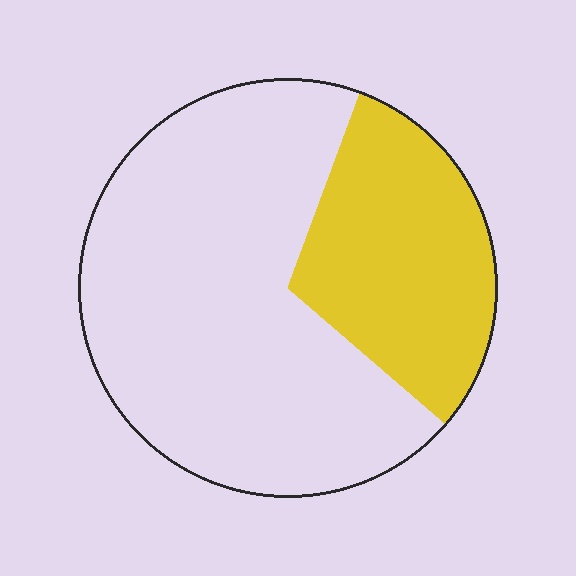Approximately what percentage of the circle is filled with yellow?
Approximately 30%.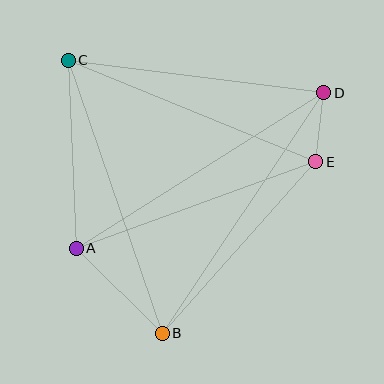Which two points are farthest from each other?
Points A and D are farthest from each other.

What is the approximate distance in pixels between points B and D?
The distance between B and D is approximately 290 pixels.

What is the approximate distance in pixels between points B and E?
The distance between B and E is approximately 230 pixels.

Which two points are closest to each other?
Points D and E are closest to each other.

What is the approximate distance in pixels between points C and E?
The distance between C and E is approximately 268 pixels.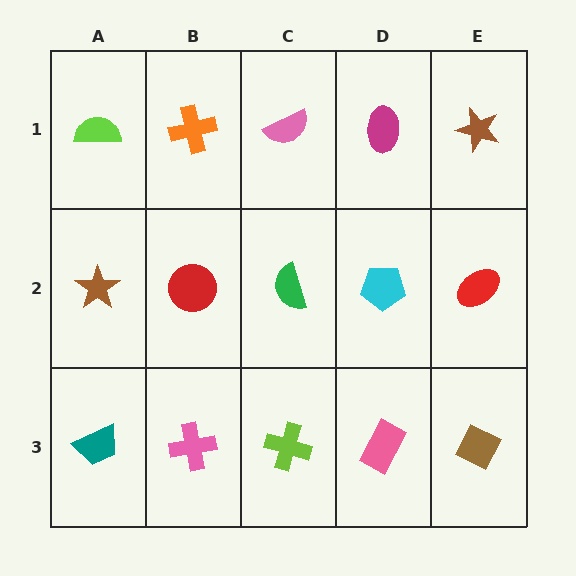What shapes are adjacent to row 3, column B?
A red circle (row 2, column B), a teal trapezoid (row 3, column A), a lime cross (row 3, column C).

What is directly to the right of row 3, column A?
A pink cross.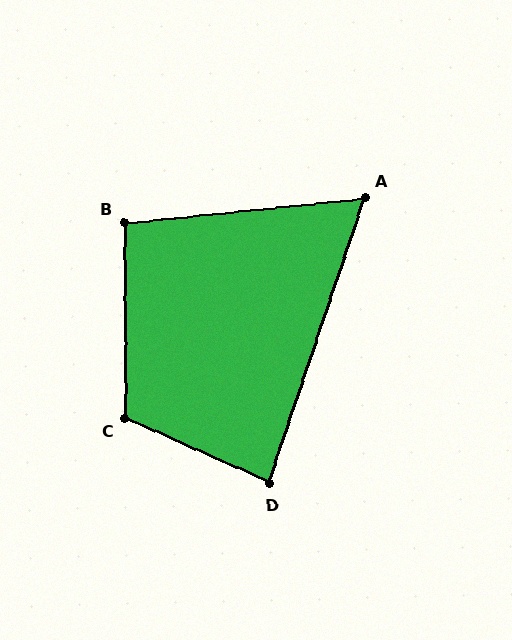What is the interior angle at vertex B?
Approximately 96 degrees (obtuse).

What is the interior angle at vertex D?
Approximately 84 degrees (acute).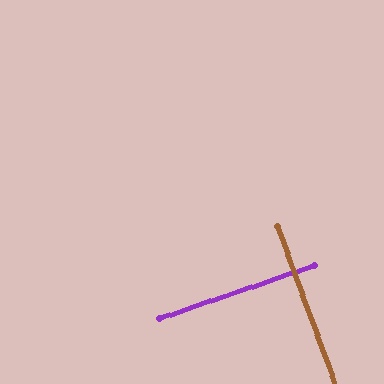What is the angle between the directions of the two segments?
Approximately 89 degrees.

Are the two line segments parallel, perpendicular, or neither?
Perpendicular — they meet at approximately 89°.